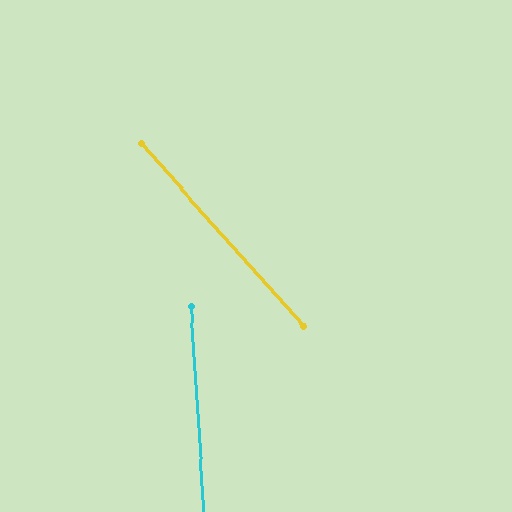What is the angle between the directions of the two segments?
Approximately 38 degrees.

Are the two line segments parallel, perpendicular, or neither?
Neither parallel nor perpendicular — they differ by about 38°.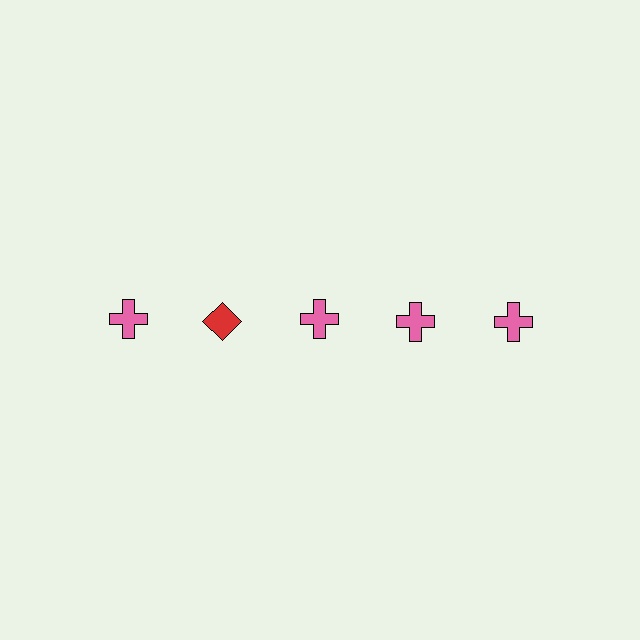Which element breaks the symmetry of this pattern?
The red diamond in the top row, second from left column breaks the symmetry. All other shapes are pink crosses.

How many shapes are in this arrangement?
There are 5 shapes arranged in a grid pattern.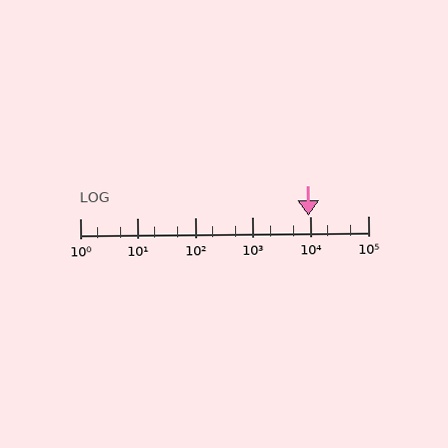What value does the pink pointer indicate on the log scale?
The pointer indicates approximately 9300.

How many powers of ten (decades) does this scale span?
The scale spans 5 decades, from 1 to 100000.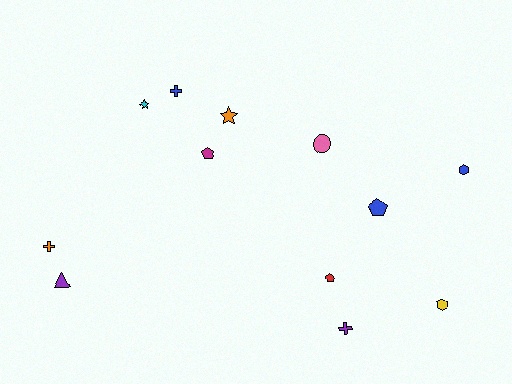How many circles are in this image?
There is 1 circle.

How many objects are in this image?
There are 12 objects.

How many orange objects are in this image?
There are 2 orange objects.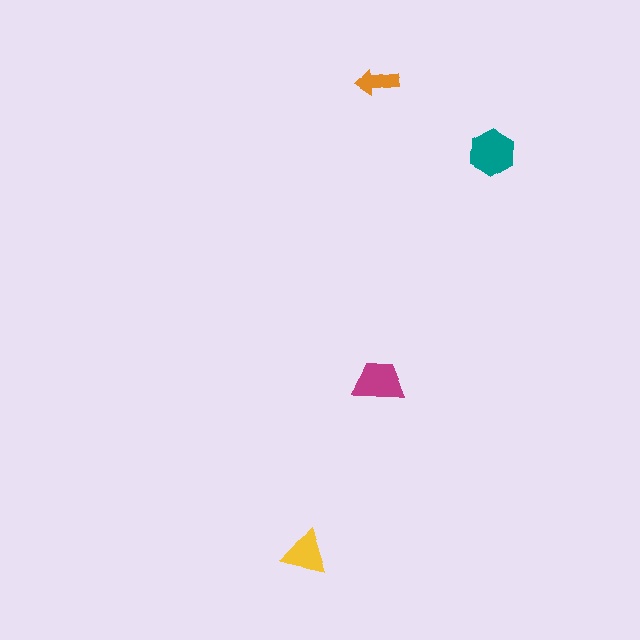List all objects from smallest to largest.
The orange arrow, the yellow triangle, the magenta trapezoid, the teal hexagon.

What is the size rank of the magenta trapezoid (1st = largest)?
2nd.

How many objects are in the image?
There are 4 objects in the image.